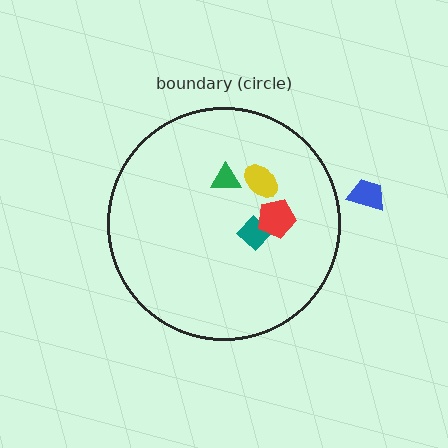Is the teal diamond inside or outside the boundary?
Inside.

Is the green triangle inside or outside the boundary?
Inside.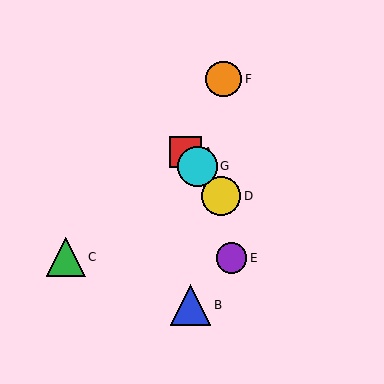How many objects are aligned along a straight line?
3 objects (A, D, G) are aligned along a straight line.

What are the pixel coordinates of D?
Object D is at (221, 196).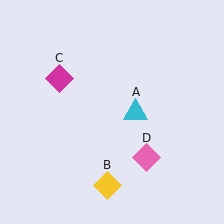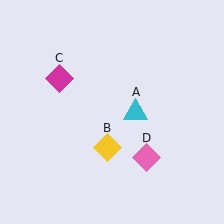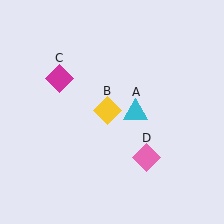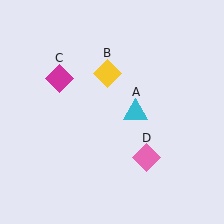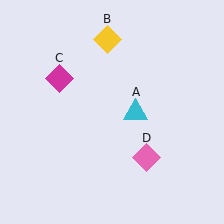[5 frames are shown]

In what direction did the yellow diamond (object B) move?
The yellow diamond (object B) moved up.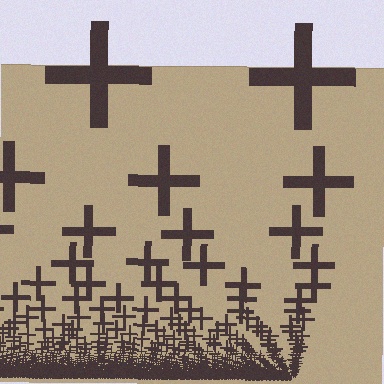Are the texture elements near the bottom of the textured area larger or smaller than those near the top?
Smaller. The gradient is inverted — elements near the bottom are smaller and denser.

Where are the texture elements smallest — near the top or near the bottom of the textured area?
Near the bottom.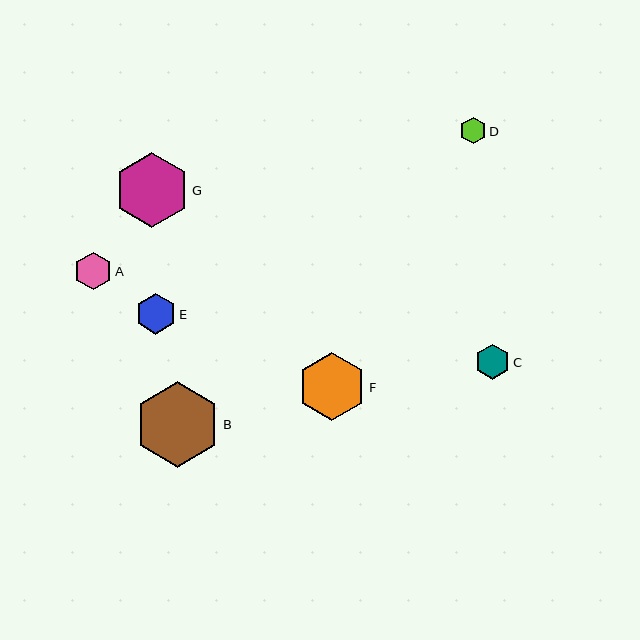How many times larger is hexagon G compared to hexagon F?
Hexagon G is approximately 1.1 times the size of hexagon F.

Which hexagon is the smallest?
Hexagon D is the smallest with a size of approximately 26 pixels.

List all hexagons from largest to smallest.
From largest to smallest: B, G, F, E, A, C, D.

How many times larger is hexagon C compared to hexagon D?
Hexagon C is approximately 1.3 times the size of hexagon D.